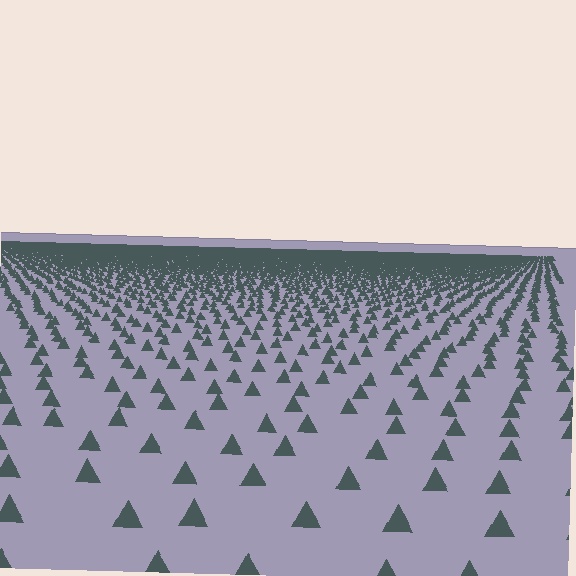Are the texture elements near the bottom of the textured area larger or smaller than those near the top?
Larger. Near the bottom, elements are closer to the viewer and appear at a bigger on-screen size.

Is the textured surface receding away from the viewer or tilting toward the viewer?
The surface is receding away from the viewer. Texture elements get smaller and denser toward the top.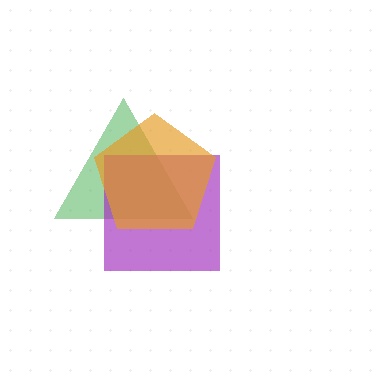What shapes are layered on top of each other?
The layered shapes are: a green triangle, a purple square, an orange pentagon.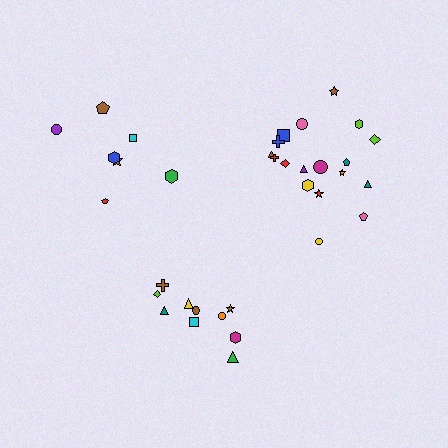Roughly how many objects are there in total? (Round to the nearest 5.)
Roughly 35 objects in total.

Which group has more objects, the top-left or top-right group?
The top-right group.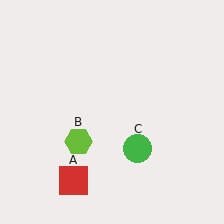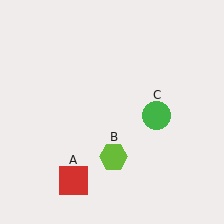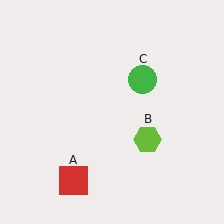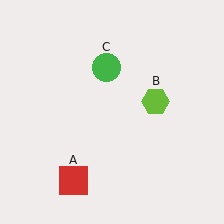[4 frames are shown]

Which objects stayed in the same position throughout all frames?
Red square (object A) remained stationary.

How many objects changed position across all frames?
2 objects changed position: lime hexagon (object B), green circle (object C).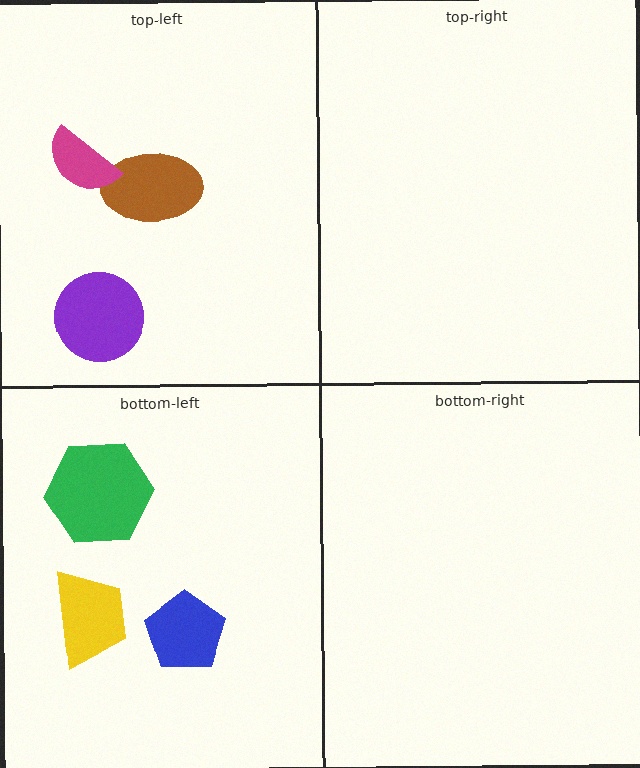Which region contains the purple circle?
The top-left region.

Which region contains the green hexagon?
The bottom-left region.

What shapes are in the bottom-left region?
The yellow trapezoid, the green hexagon, the blue pentagon.